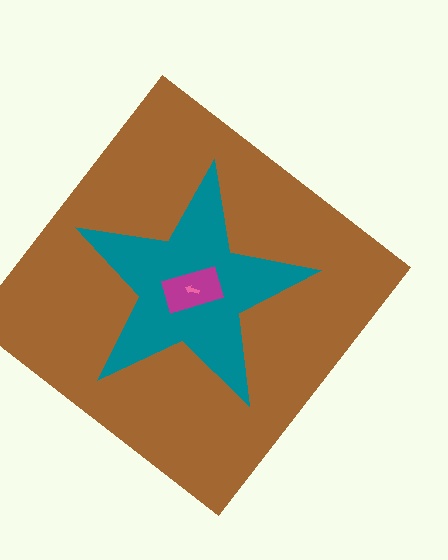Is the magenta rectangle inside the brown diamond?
Yes.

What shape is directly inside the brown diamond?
The teal star.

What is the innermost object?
The pink arrow.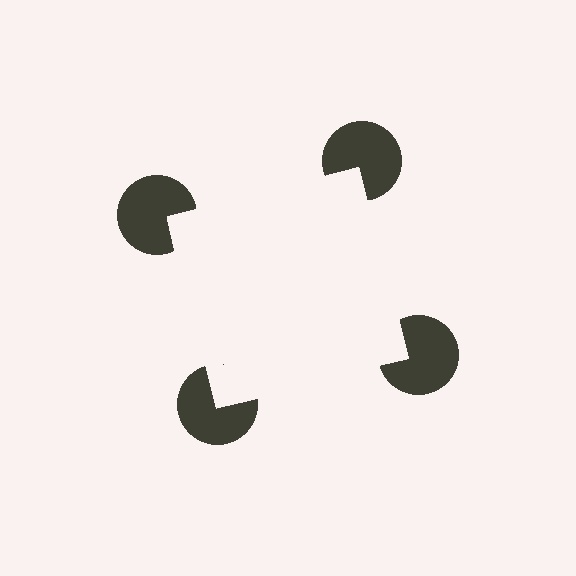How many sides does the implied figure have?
4 sides.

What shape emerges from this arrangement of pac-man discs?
An illusory square — its edges are inferred from the aligned wedge cuts in the pac-man discs, not physically drawn.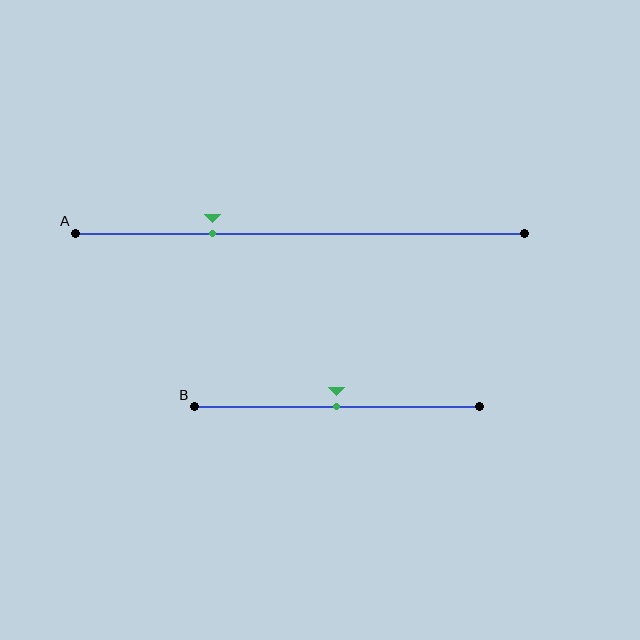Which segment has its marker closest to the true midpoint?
Segment B has its marker closest to the true midpoint.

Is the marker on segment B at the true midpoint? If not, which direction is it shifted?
Yes, the marker on segment B is at the true midpoint.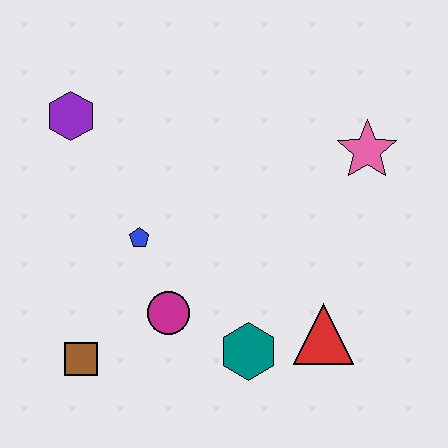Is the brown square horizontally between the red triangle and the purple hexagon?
Yes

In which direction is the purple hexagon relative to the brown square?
The purple hexagon is above the brown square.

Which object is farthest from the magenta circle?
The pink star is farthest from the magenta circle.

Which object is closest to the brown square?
The magenta circle is closest to the brown square.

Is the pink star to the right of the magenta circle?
Yes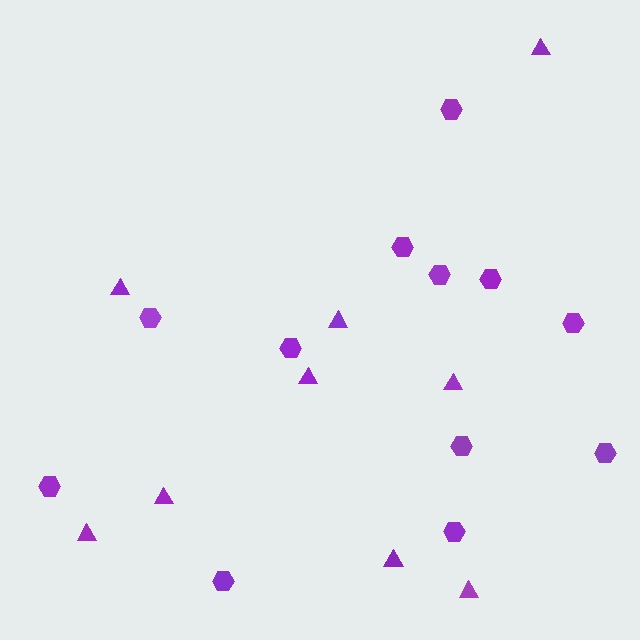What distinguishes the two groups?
There are 2 groups: one group of triangles (9) and one group of hexagons (12).